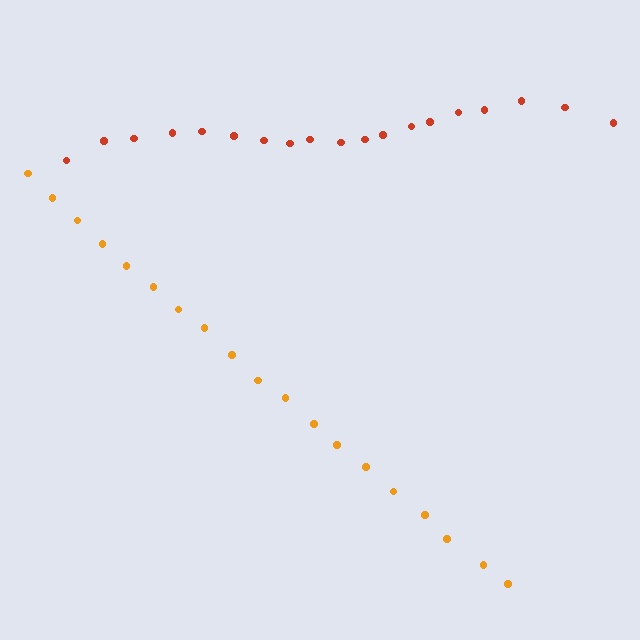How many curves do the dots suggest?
There are 2 distinct paths.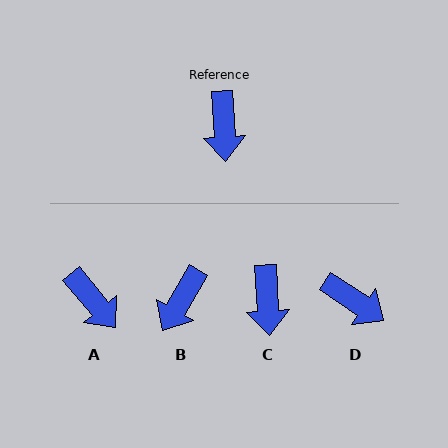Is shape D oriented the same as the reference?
No, it is off by about 53 degrees.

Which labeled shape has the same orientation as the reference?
C.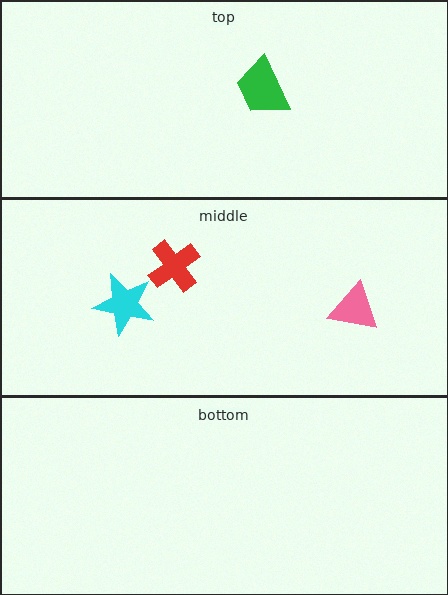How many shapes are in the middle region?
3.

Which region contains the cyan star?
The middle region.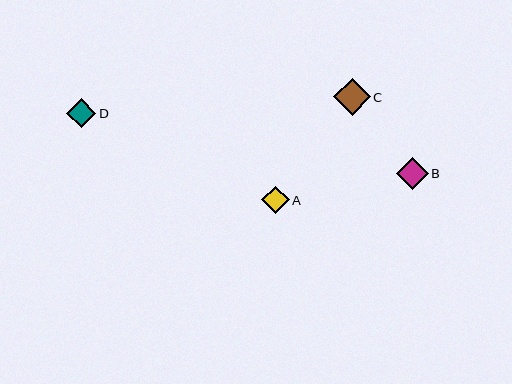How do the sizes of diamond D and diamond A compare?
Diamond D and diamond A are approximately the same size.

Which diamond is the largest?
Diamond C is the largest with a size of approximately 37 pixels.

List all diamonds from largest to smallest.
From largest to smallest: C, B, D, A.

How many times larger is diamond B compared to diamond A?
Diamond B is approximately 1.2 times the size of diamond A.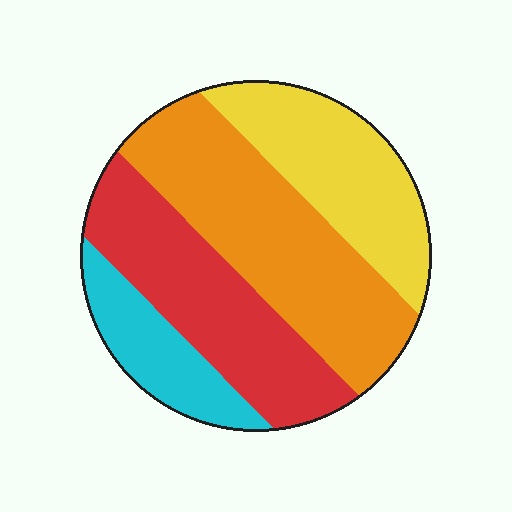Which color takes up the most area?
Orange, at roughly 35%.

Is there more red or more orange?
Orange.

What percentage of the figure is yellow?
Yellow takes up between a sixth and a third of the figure.